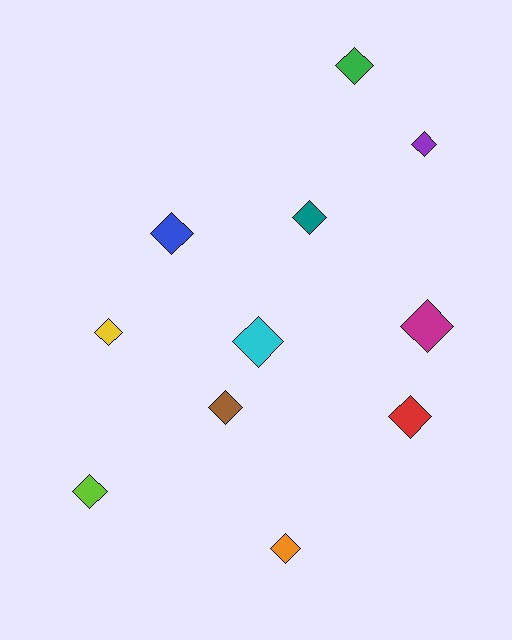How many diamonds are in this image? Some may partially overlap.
There are 11 diamonds.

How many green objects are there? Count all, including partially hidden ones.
There is 1 green object.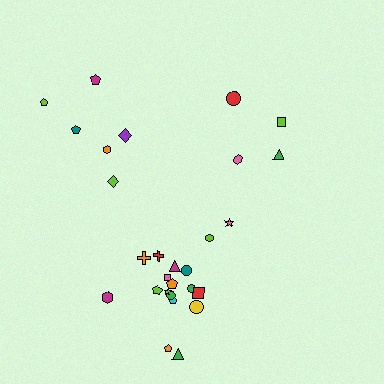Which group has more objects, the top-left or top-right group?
The top-left group.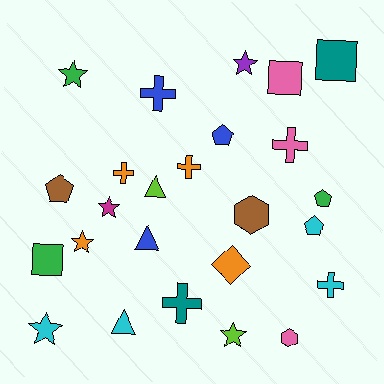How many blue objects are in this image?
There are 3 blue objects.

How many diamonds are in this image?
There is 1 diamond.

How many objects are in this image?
There are 25 objects.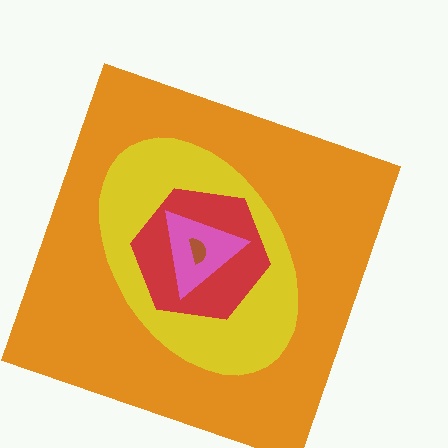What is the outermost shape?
The orange square.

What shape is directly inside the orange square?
The yellow ellipse.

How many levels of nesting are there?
5.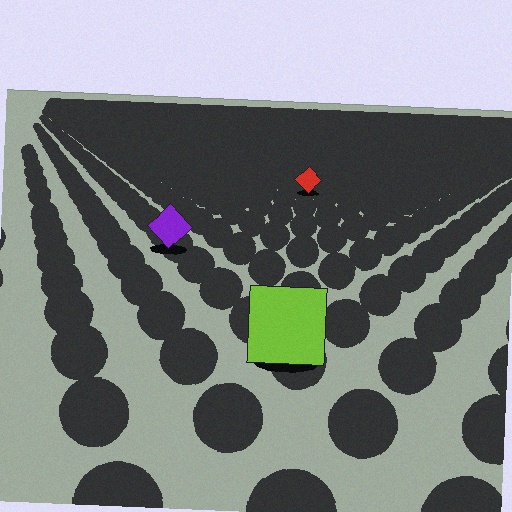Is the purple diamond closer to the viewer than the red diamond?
Yes. The purple diamond is closer — you can tell from the texture gradient: the ground texture is coarser near it.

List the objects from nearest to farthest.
From nearest to farthest: the lime square, the purple diamond, the red diamond.